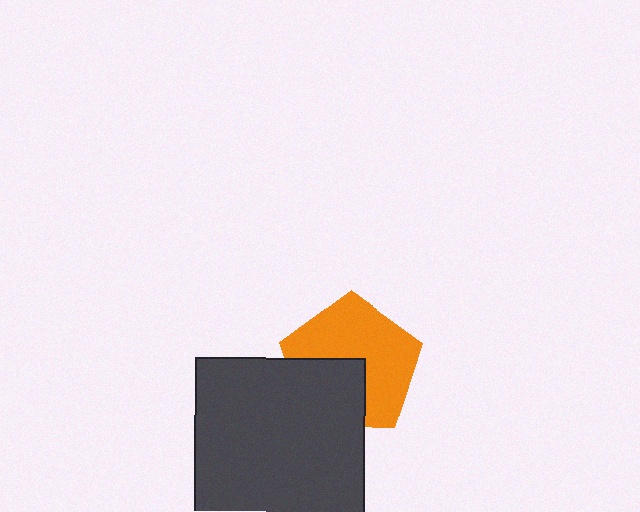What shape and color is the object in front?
The object in front is a dark gray square.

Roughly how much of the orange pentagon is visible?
About half of it is visible (roughly 63%).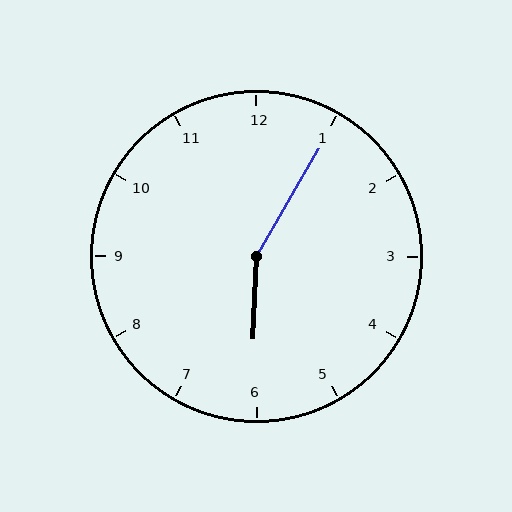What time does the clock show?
6:05.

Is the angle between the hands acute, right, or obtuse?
It is obtuse.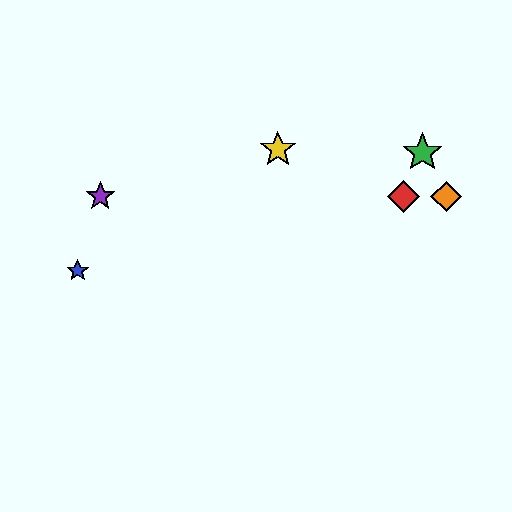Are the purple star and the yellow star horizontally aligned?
No, the purple star is at y≈196 and the yellow star is at y≈149.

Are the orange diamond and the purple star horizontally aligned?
Yes, both are at y≈196.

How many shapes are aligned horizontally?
3 shapes (the red diamond, the purple star, the orange diamond) are aligned horizontally.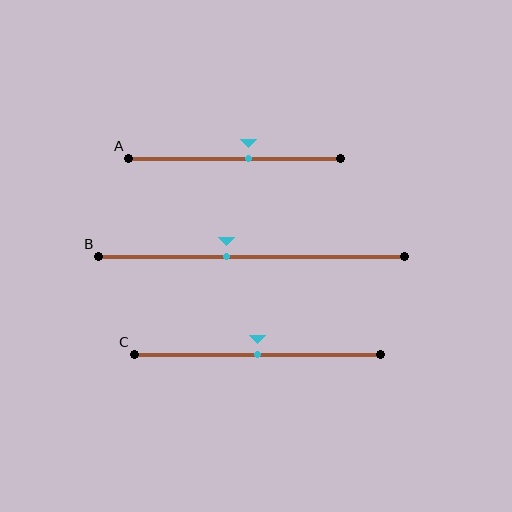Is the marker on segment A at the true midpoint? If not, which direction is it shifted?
No, the marker on segment A is shifted to the right by about 6% of the segment length.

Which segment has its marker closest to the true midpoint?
Segment C has its marker closest to the true midpoint.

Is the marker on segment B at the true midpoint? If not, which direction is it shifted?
No, the marker on segment B is shifted to the left by about 8% of the segment length.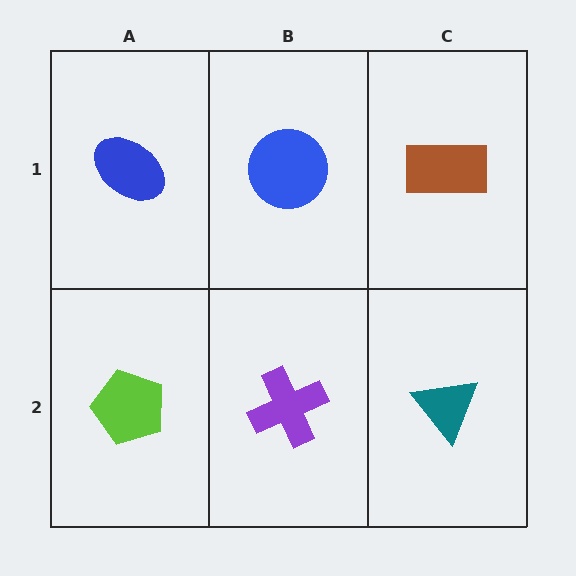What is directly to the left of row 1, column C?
A blue circle.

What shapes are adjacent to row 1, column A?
A lime pentagon (row 2, column A), a blue circle (row 1, column B).